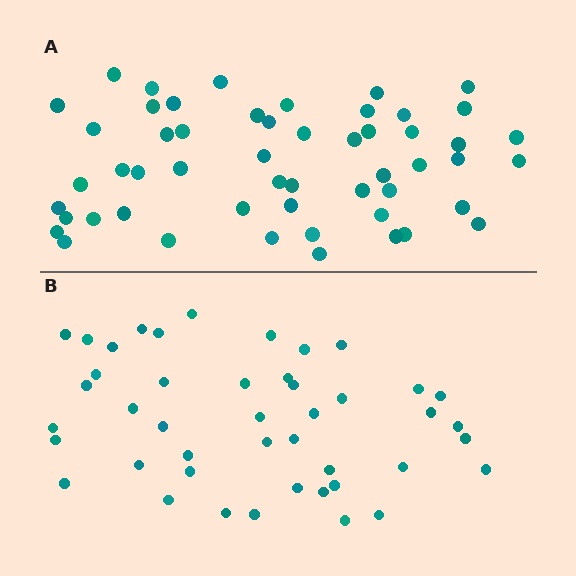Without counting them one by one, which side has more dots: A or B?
Region A (the top region) has more dots.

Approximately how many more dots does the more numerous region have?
Region A has roughly 8 or so more dots than region B.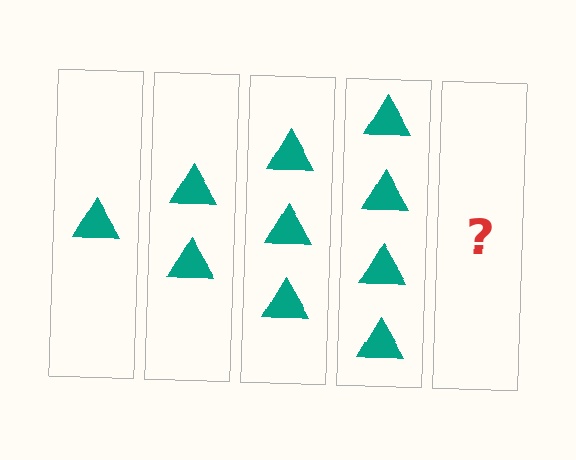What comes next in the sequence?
The next element should be 5 triangles.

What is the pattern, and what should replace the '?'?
The pattern is that each step adds one more triangle. The '?' should be 5 triangles.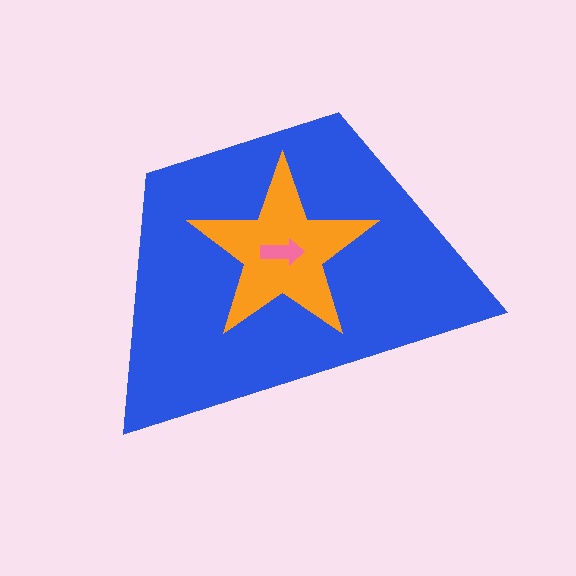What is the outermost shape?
The blue trapezoid.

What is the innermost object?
The pink arrow.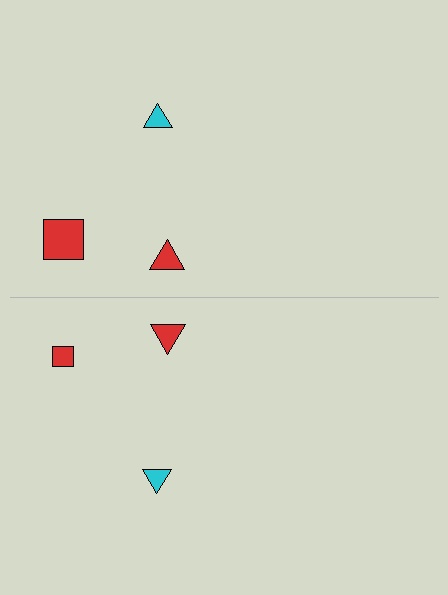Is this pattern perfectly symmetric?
No, the pattern is not perfectly symmetric. The red square on the bottom side has a different size than its mirror counterpart.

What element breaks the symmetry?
The red square on the bottom side has a different size than its mirror counterpart.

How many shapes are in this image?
There are 6 shapes in this image.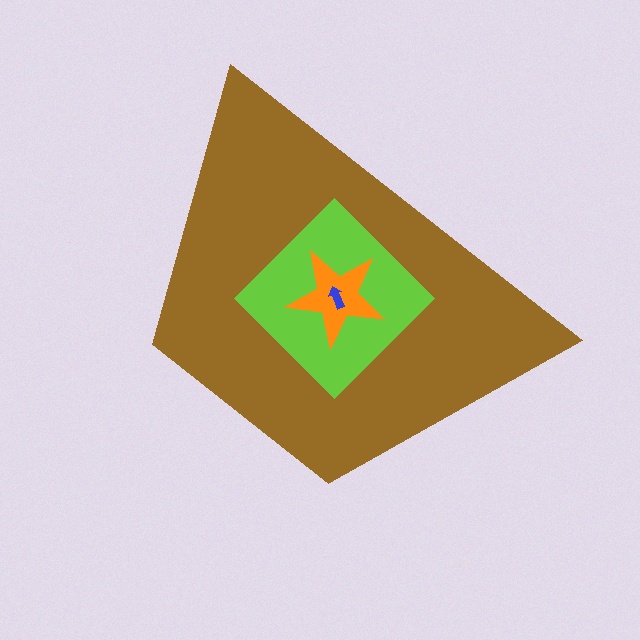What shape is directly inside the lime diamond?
The orange star.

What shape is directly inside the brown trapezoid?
The lime diamond.